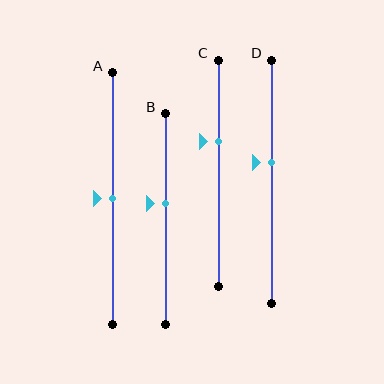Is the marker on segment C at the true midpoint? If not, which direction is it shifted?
No, the marker on segment C is shifted upward by about 14% of the segment length.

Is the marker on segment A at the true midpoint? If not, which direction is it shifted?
Yes, the marker on segment A is at the true midpoint.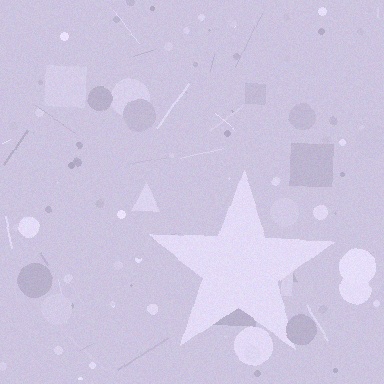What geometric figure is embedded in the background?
A star is embedded in the background.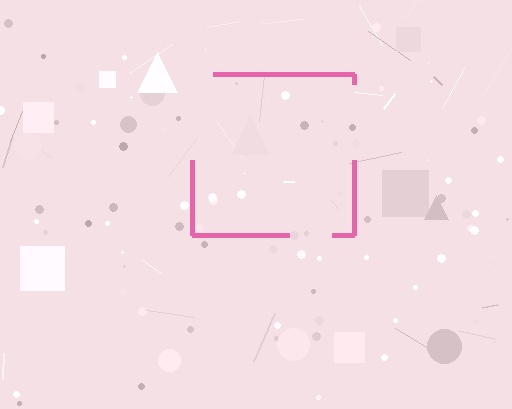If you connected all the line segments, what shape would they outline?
They would outline a square.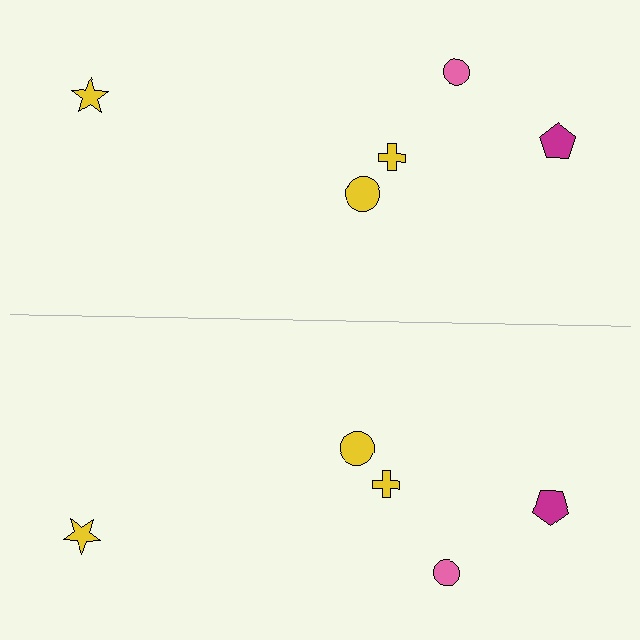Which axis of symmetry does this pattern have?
The pattern has a horizontal axis of symmetry running through the center of the image.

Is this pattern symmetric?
Yes, this pattern has bilateral (reflection) symmetry.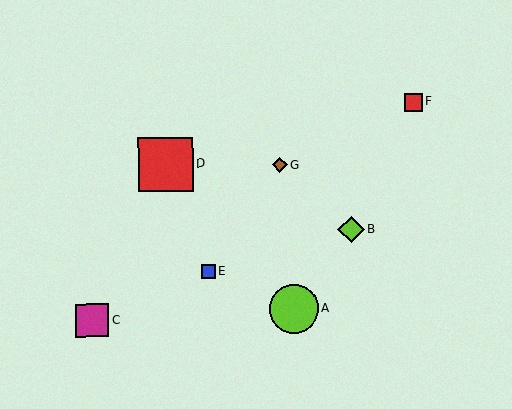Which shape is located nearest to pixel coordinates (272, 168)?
The brown diamond (labeled G) at (279, 165) is nearest to that location.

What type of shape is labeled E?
Shape E is a blue square.